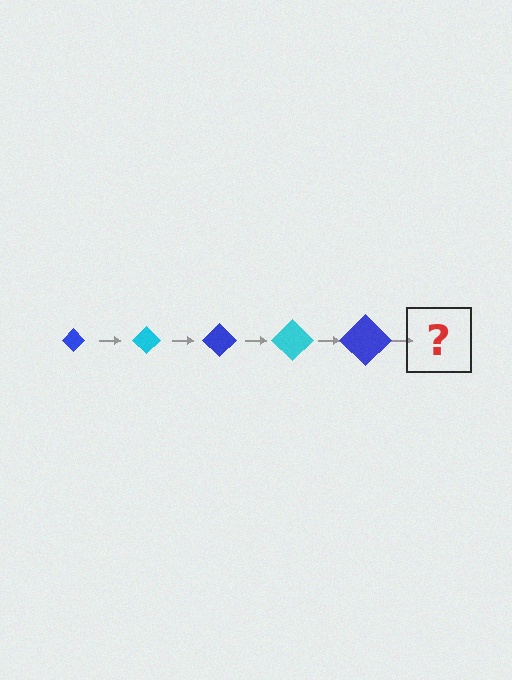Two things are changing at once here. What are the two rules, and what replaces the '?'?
The two rules are that the diamond grows larger each step and the color cycles through blue and cyan. The '?' should be a cyan diamond, larger than the previous one.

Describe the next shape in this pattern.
It should be a cyan diamond, larger than the previous one.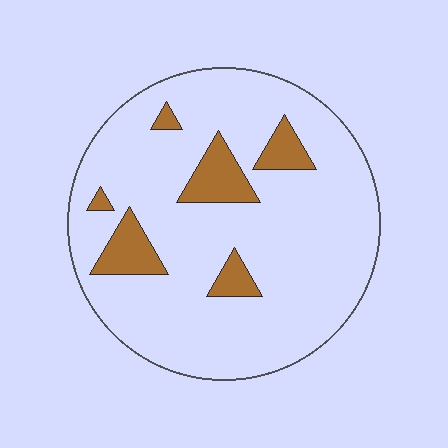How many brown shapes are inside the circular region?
6.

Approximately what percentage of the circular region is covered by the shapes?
Approximately 15%.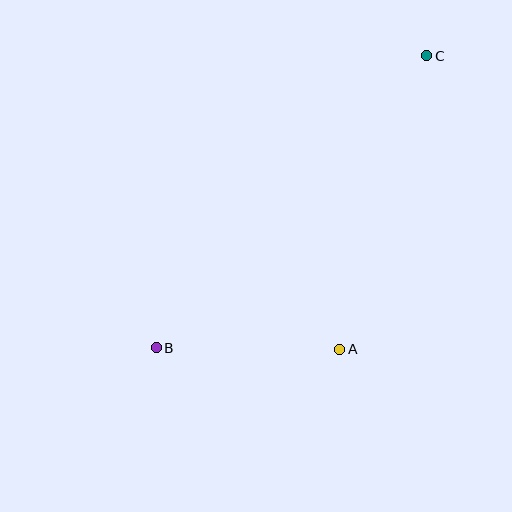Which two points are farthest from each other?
Points B and C are farthest from each other.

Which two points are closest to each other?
Points A and B are closest to each other.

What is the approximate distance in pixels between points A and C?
The distance between A and C is approximately 306 pixels.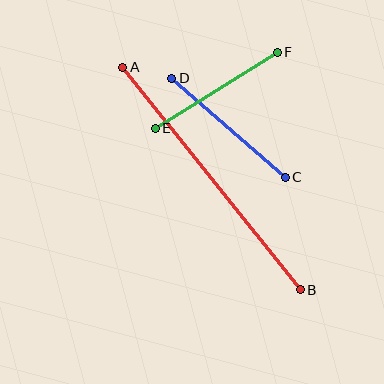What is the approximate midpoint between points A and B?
The midpoint is at approximately (212, 178) pixels.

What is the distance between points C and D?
The distance is approximately 151 pixels.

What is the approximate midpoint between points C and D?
The midpoint is at approximately (229, 128) pixels.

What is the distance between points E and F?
The distance is approximately 144 pixels.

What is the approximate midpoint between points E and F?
The midpoint is at approximately (216, 90) pixels.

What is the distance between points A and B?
The distance is approximately 285 pixels.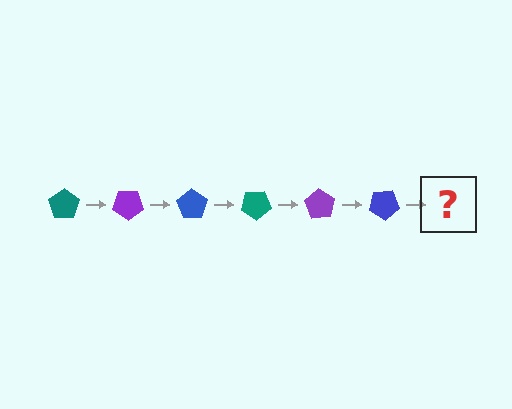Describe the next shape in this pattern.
It should be a teal pentagon, rotated 210 degrees from the start.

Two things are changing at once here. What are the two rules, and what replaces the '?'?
The two rules are that it rotates 35 degrees each step and the color cycles through teal, purple, and blue. The '?' should be a teal pentagon, rotated 210 degrees from the start.